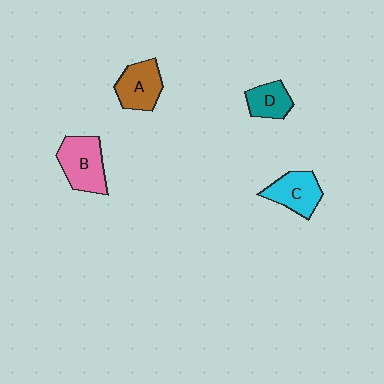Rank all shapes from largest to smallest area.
From largest to smallest: B (pink), A (brown), C (cyan), D (teal).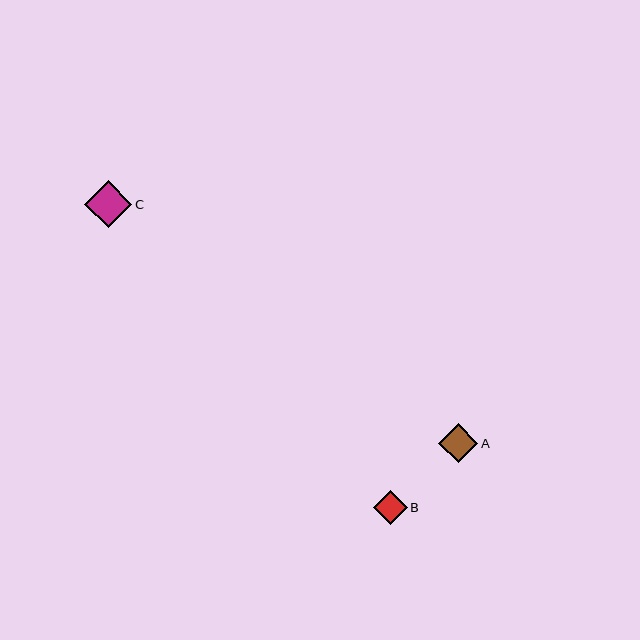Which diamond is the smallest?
Diamond B is the smallest with a size of approximately 34 pixels.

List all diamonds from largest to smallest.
From largest to smallest: C, A, B.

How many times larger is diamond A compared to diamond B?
Diamond A is approximately 1.2 times the size of diamond B.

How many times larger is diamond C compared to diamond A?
Diamond C is approximately 1.2 times the size of diamond A.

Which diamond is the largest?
Diamond C is the largest with a size of approximately 47 pixels.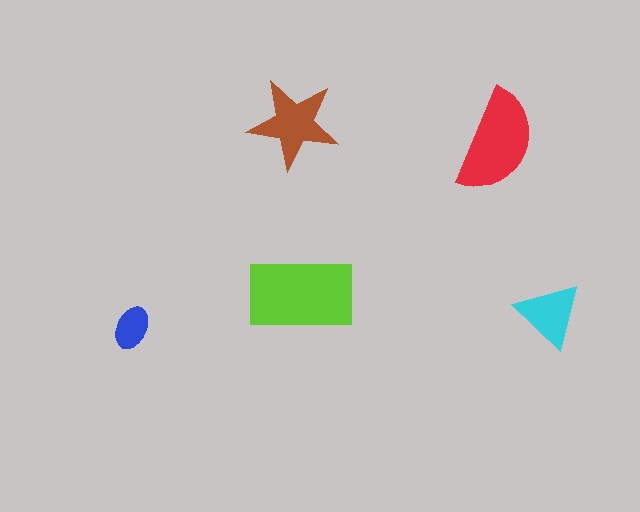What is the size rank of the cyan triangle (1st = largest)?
4th.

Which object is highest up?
The brown star is topmost.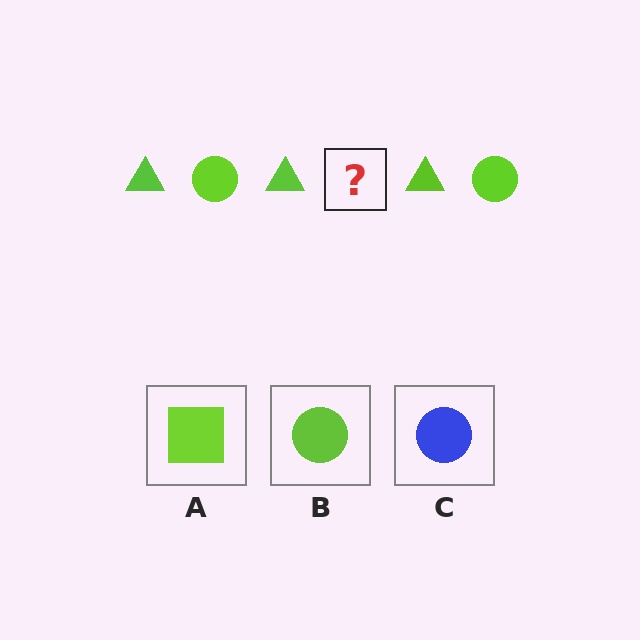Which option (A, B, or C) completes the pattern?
B.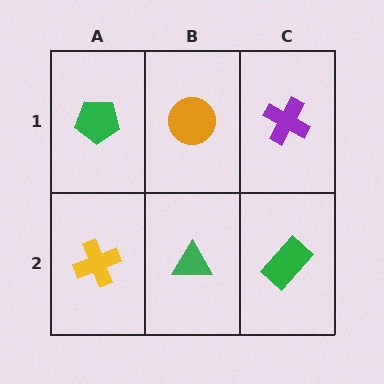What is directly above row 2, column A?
A green pentagon.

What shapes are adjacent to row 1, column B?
A green triangle (row 2, column B), a green pentagon (row 1, column A), a purple cross (row 1, column C).